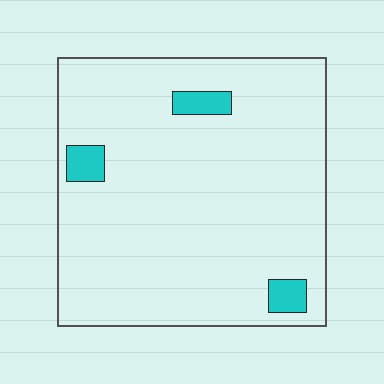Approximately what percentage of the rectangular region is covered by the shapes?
Approximately 5%.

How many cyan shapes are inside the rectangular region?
3.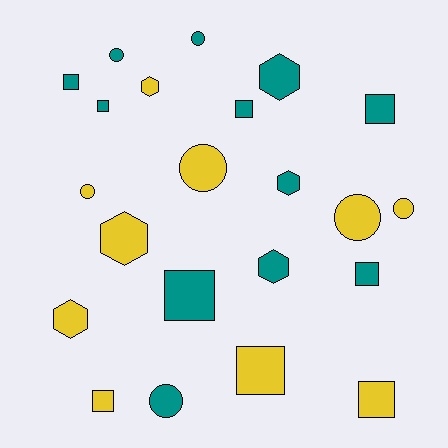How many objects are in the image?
There are 22 objects.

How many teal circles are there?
There are 3 teal circles.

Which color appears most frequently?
Teal, with 12 objects.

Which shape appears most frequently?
Square, with 9 objects.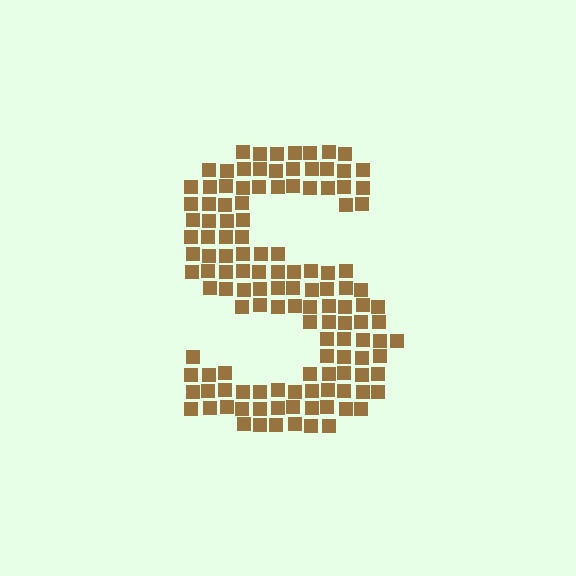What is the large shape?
The large shape is the letter S.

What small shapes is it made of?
It is made of small squares.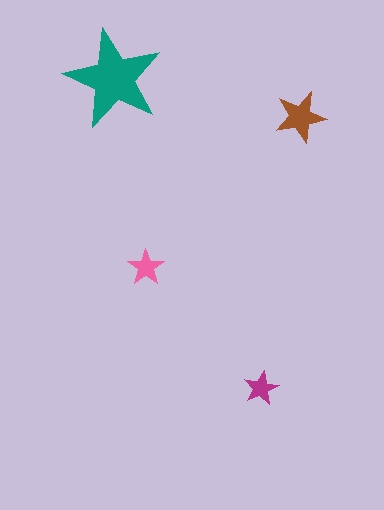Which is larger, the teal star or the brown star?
The teal one.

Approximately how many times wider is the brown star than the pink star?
About 1.5 times wider.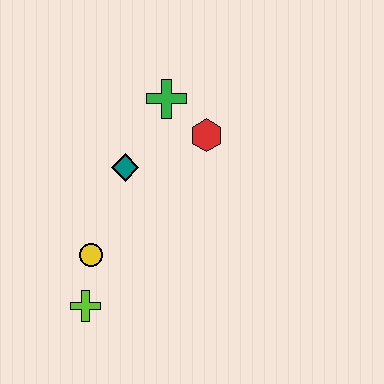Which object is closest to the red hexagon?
The green cross is closest to the red hexagon.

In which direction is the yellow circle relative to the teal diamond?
The yellow circle is below the teal diamond.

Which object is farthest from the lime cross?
The green cross is farthest from the lime cross.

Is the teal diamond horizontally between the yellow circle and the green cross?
Yes